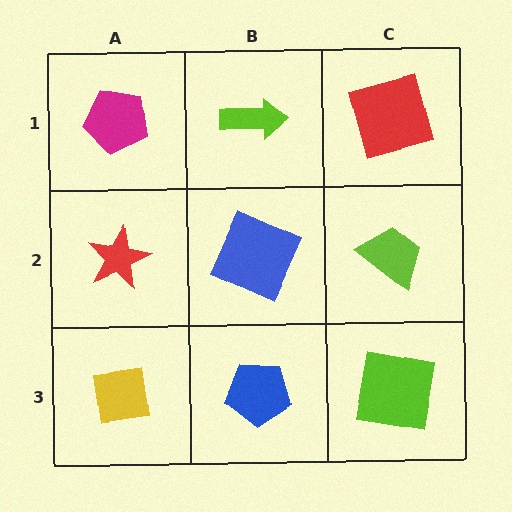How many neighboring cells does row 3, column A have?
2.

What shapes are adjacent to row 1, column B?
A blue square (row 2, column B), a magenta pentagon (row 1, column A), a red square (row 1, column C).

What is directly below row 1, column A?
A red star.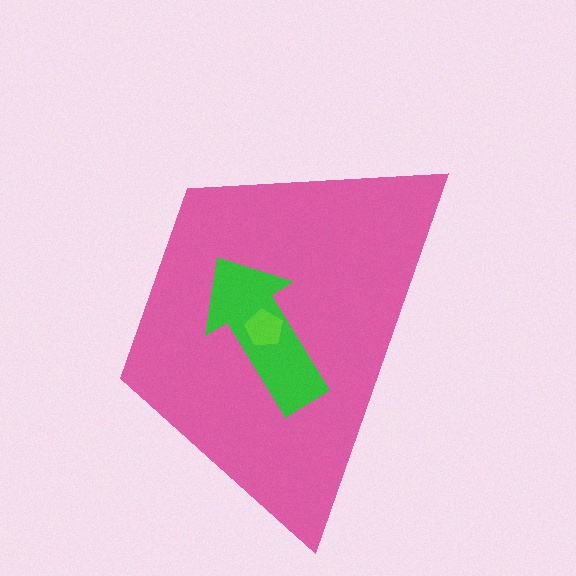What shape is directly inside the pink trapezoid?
The green arrow.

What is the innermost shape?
The lime pentagon.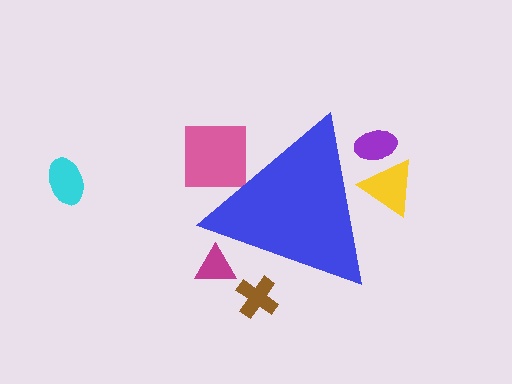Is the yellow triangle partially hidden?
Yes, the yellow triangle is partially hidden behind the blue triangle.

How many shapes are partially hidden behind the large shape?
5 shapes are partially hidden.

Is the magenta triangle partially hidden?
Yes, the magenta triangle is partially hidden behind the blue triangle.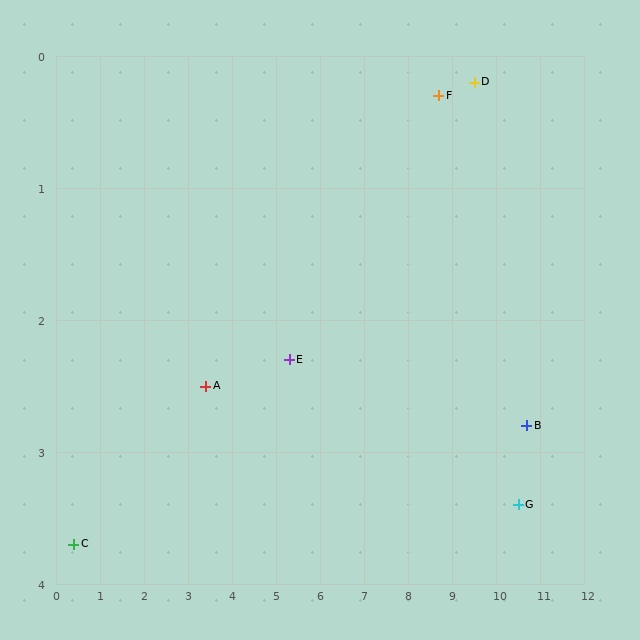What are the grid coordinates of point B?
Point B is at approximately (10.7, 2.8).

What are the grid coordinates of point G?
Point G is at approximately (10.5, 3.4).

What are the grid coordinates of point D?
Point D is at approximately (9.5, 0.2).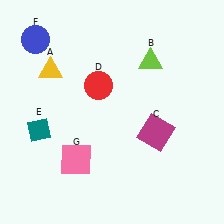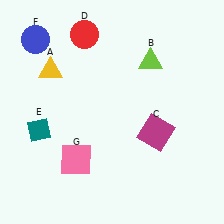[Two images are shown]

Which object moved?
The red circle (D) moved up.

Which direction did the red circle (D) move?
The red circle (D) moved up.